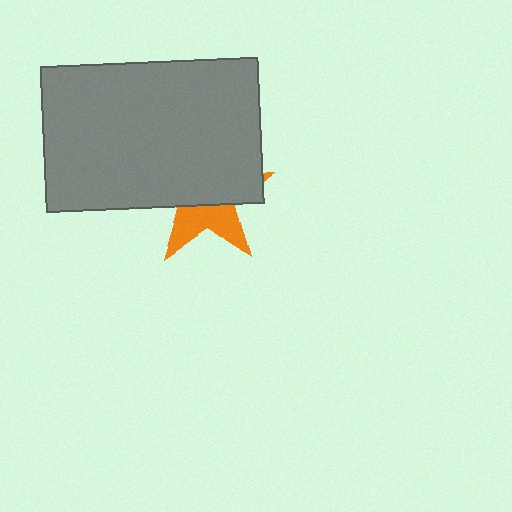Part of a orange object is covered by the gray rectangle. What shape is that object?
It is a star.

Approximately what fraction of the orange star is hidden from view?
Roughly 61% of the orange star is hidden behind the gray rectangle.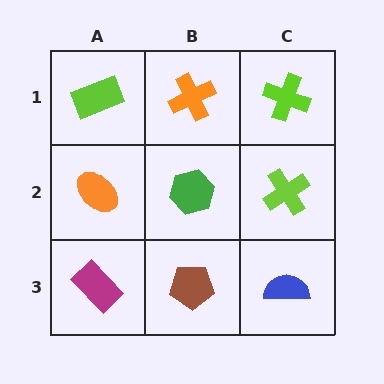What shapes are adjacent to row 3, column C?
A lime cross (row 2, column C), a brown pentagon (row 3, column B).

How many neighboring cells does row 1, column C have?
2.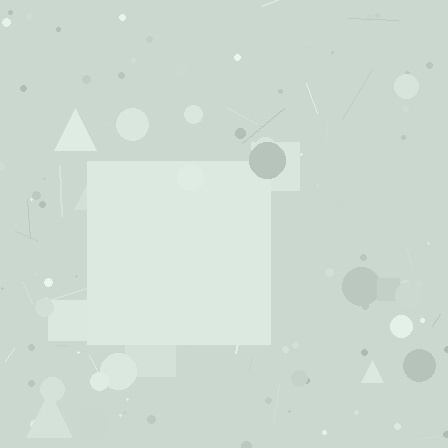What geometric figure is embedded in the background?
A square is embedded in the background.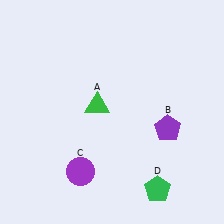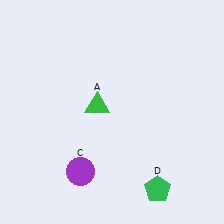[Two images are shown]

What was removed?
The purple pentagon (B) was removed in Image 2.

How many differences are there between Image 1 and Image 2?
There is 1 difference between the two images.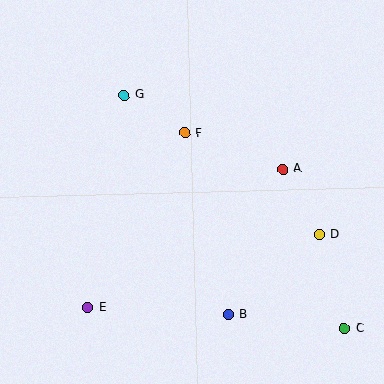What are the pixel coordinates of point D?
Point D is at (320, 235).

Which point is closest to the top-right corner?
Point A is closest to the top-right corner.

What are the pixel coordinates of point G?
Point G is at (124, 95).